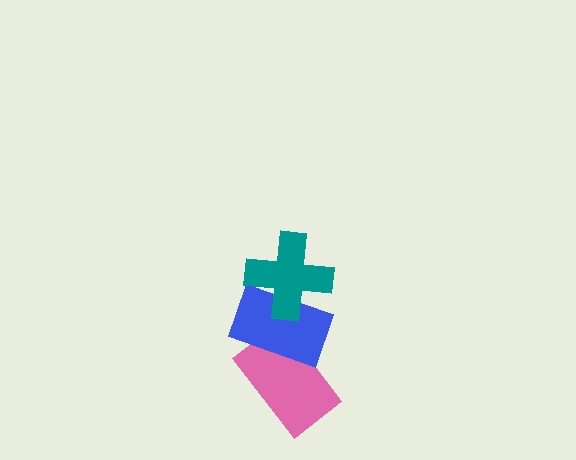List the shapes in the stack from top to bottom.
From top to bottom: the teal cross, the blue rectangle, the pink rectangle.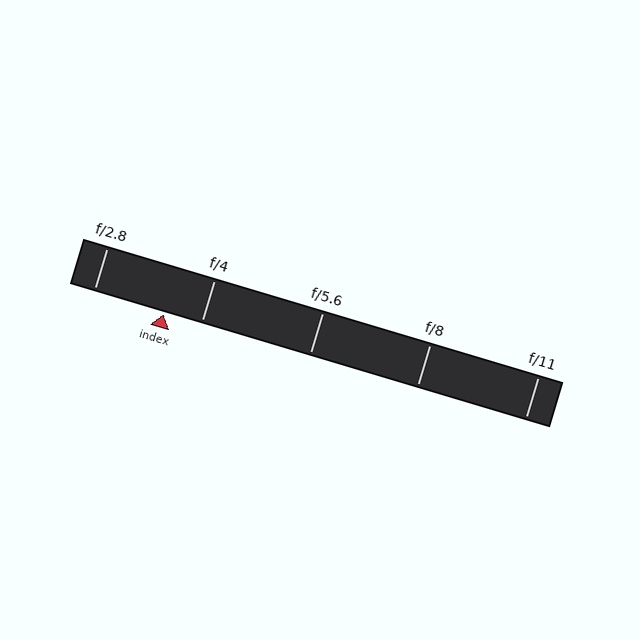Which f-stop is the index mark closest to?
The index mark is closest to f/4.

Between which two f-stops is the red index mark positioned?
The index mark is between f/2.8 and f/4.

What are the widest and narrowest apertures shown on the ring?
The widest aperture shown is f/2.8 and the narrowest is f/11.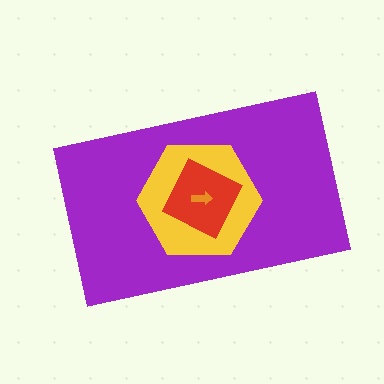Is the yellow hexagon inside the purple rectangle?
Yes.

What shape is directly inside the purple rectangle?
The yellow hexagon.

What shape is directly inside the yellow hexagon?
The red diamond.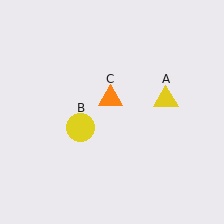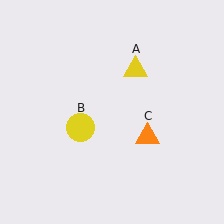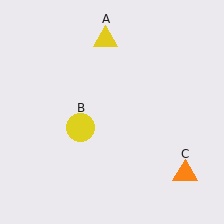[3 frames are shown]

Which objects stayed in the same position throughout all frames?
Yellow circle (object B) remained stationary.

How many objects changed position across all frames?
2 objects changed position: yellow triangle (object A), orange triangle (object C).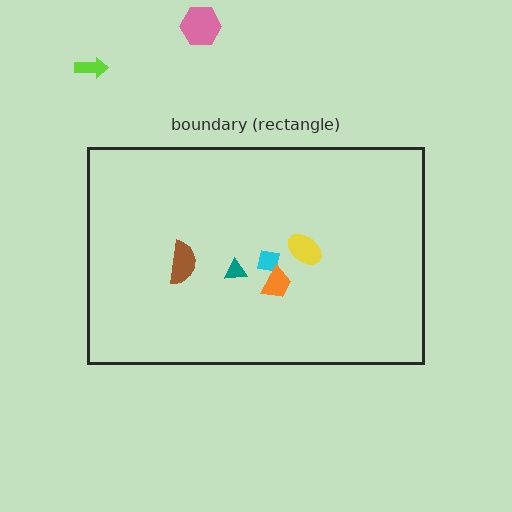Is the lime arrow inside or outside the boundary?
Outside.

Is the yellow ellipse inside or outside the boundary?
Inside.